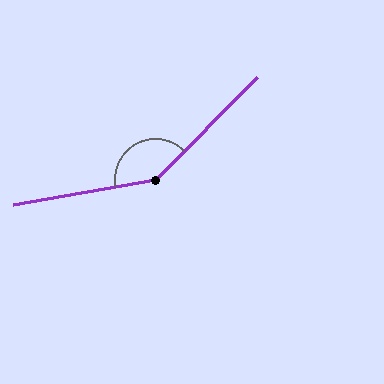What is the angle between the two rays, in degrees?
Approximately 145 degrees.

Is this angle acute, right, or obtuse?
It is obtuse.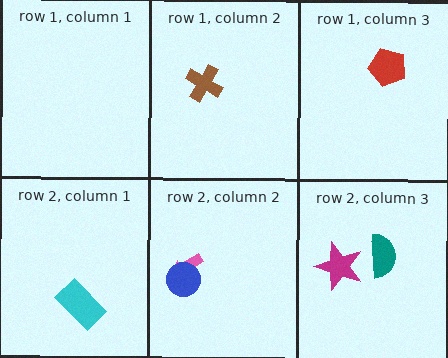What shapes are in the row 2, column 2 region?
The pink arrow, the blue circle.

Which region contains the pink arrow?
The row 2, column 2 region.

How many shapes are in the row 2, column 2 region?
2.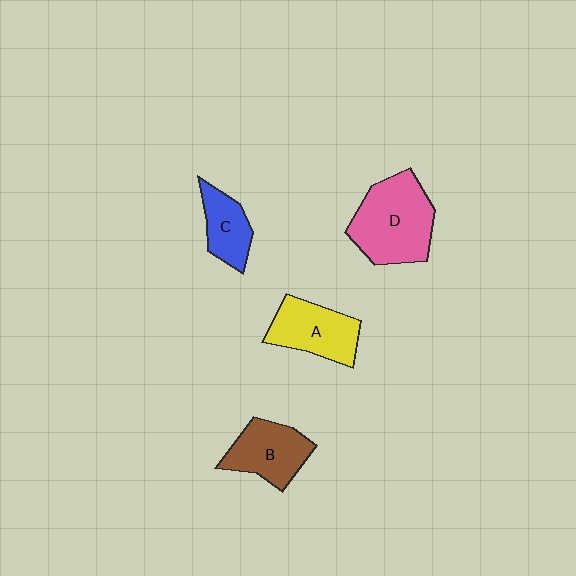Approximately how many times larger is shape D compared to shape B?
Approximately 1.5 times.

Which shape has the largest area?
Shape D (pink).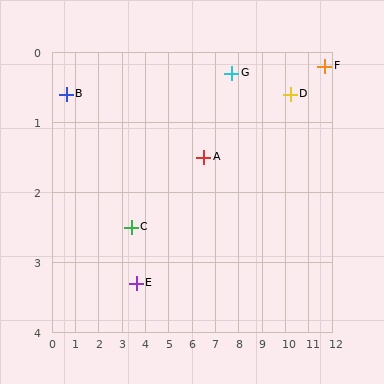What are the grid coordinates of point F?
Point F is at approximately (11.7, 0.2).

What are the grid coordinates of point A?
Point A is at approximately (6.5, 1.5).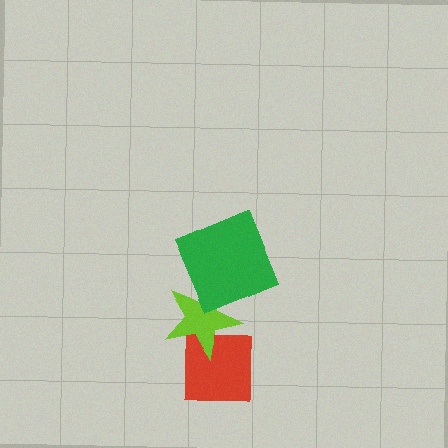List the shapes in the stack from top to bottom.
From top to bottom: the green square, the lime star, the red square.